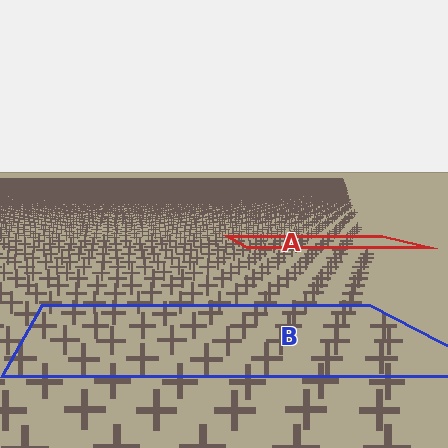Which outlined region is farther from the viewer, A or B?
Region A is farther from the viewer — the texture elements inside it appear smaller and more densely packed.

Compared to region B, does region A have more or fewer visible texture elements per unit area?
Region A has more texture elements per unit area — they are packed more densely because it is farther away.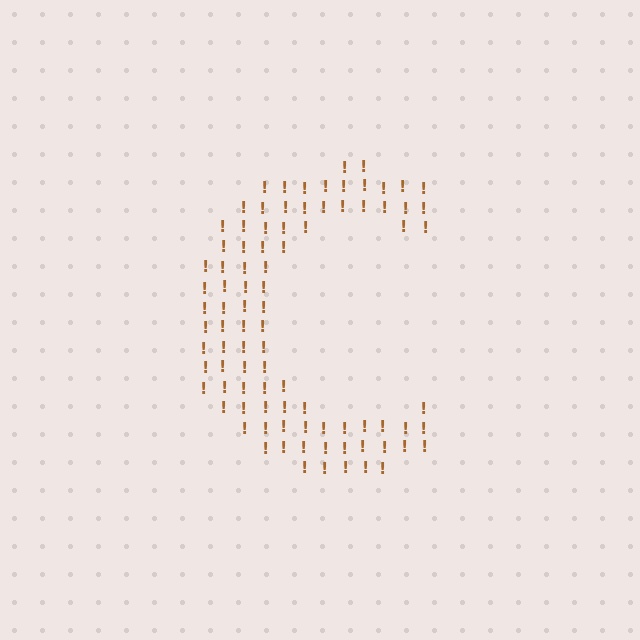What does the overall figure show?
The overall figure shows the letter C.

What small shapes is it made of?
It is made of small exclamation marks.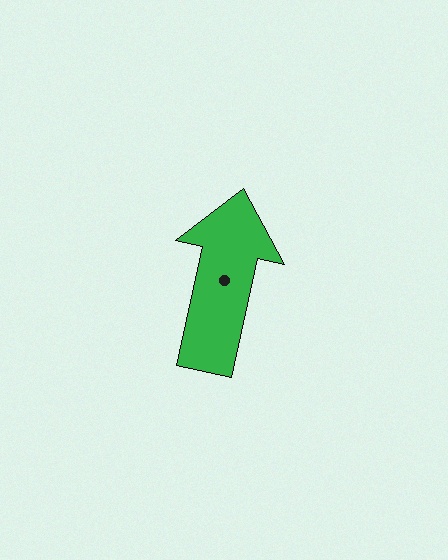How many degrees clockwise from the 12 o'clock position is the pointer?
Approximately 12 degrees.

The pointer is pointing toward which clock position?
Roughly 12 o'clock.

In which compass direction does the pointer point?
North.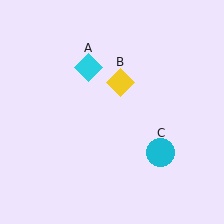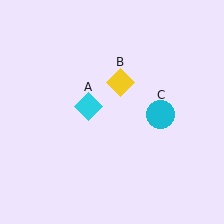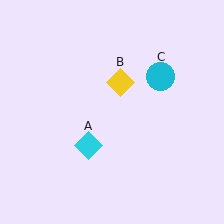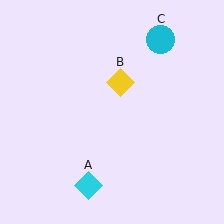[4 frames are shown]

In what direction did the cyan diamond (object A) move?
The cyan diamond (object A) moved down.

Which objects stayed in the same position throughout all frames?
Yellow diamond (object B) remained stationary.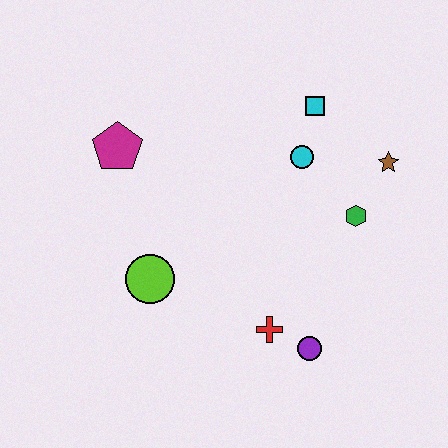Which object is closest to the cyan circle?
The cyan square is closest to the cyan circle.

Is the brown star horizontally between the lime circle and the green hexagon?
No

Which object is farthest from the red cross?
The magenta pentagon is farthest from the red cross.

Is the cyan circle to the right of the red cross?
Yes